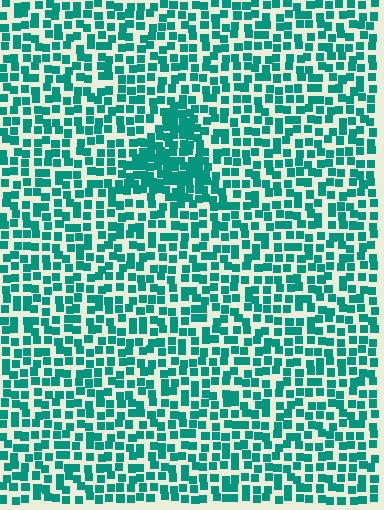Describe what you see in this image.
The image contains small teal elements arranged at two different densities. A triangle-shaped region is visible where the elements are more densely packed than the surrounding area.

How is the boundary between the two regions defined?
The boundary is defined by a change in element density (approximately 1.8x ratio). All elements are the same color, size, and shape.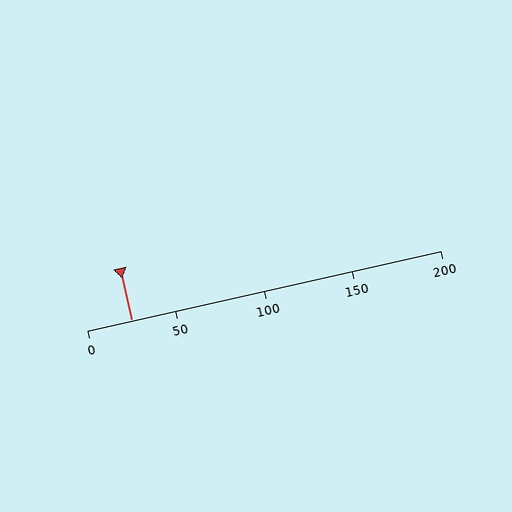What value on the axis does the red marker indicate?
The marker indicates approximately 25.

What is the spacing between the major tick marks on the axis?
The major ticks are spaced 50 apart.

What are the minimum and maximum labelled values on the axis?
The axis runs from 0 to 200.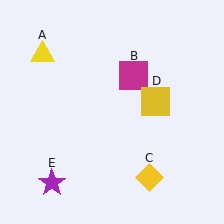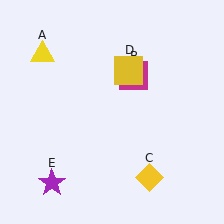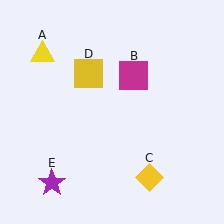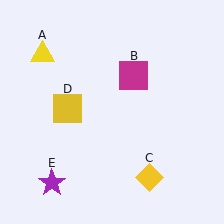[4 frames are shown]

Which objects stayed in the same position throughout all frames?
Yellow triangle (object A) and magenta square (object B) and yellow diamond (object C) and purple star (object E) remained stationary.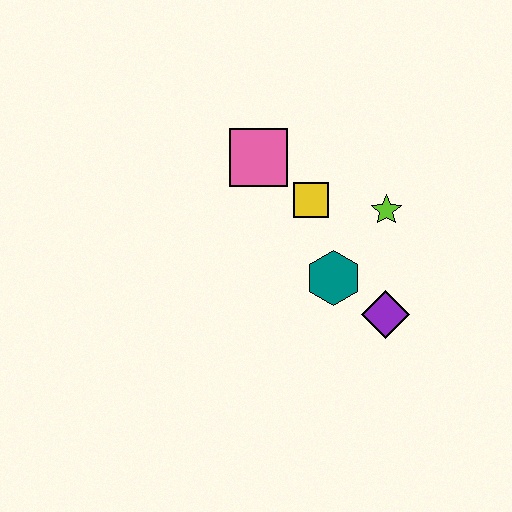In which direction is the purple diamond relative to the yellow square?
The purple diamond is below the yellow square.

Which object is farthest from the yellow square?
The purple diamond is farthest from the yellow square.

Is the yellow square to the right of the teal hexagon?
No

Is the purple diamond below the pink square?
Yes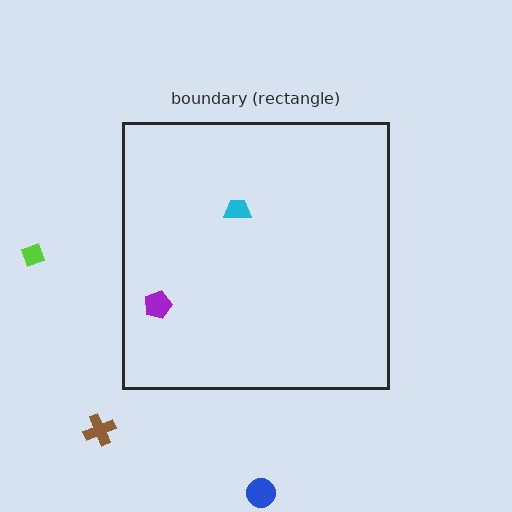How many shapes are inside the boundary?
2 inside, 3 outside.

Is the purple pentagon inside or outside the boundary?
Inside.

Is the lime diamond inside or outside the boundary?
Outside.